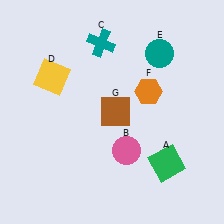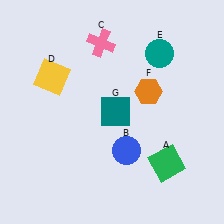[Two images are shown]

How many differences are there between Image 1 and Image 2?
There are 3 differences between the two images.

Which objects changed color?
B changed from pink to blue. C changed from teal to pink. G changed from brown to teal.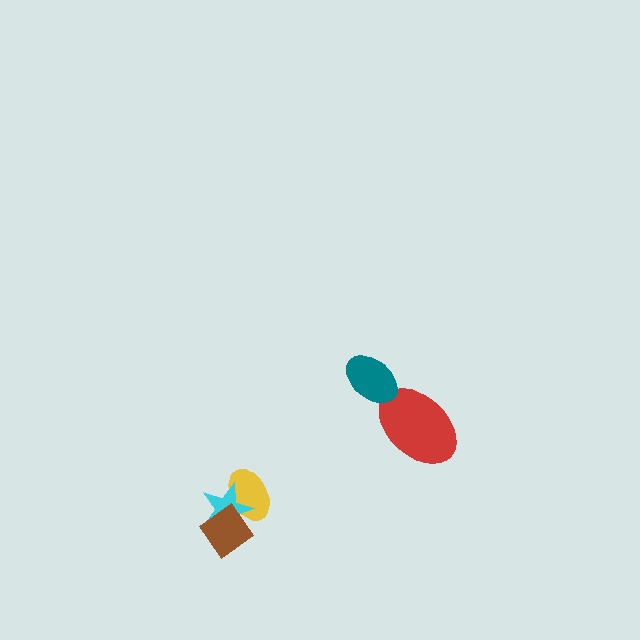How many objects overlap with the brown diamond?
2 objects overlap with the brown diamond.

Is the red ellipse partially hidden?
Yes, it is partially covered by another shape.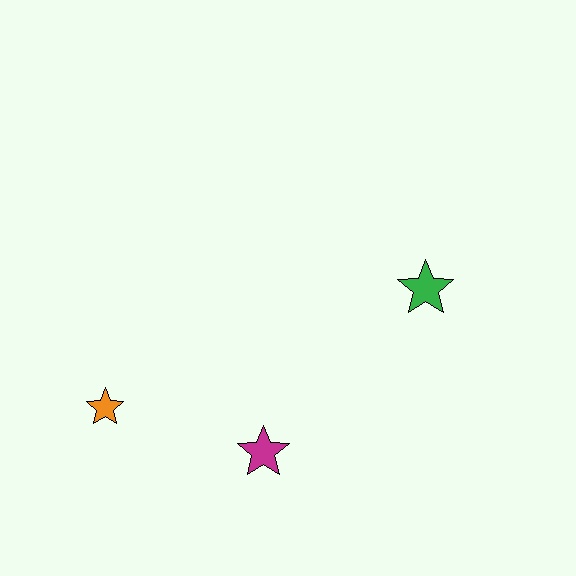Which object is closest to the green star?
The magenta star is closest to the green star.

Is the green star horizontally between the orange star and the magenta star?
No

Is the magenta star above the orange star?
No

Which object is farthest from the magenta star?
The green star is farthest from the magenta star.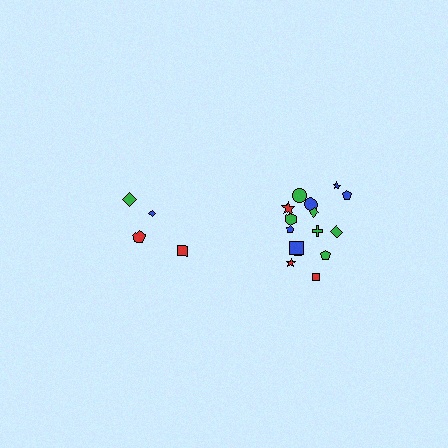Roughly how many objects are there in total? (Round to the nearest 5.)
Roughly 20 objects in total.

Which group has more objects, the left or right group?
The right group.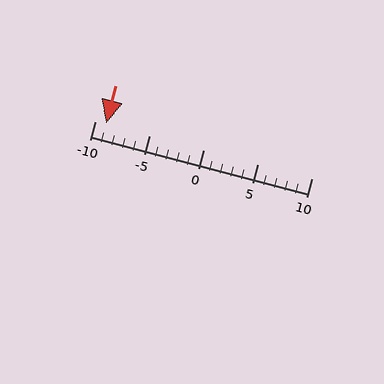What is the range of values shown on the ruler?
The ruler shows values from -10 to 10.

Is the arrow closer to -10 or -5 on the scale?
The arrow is closer to -10.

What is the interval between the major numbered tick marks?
The major tick marks are spaced 5 units apart.